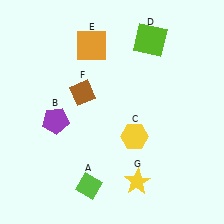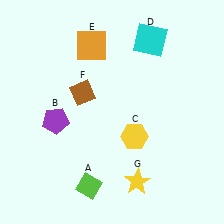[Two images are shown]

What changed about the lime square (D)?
In Image 1, D is lime. In Image 2, it changed to cyan.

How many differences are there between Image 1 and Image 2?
There is 1 difference between the two images.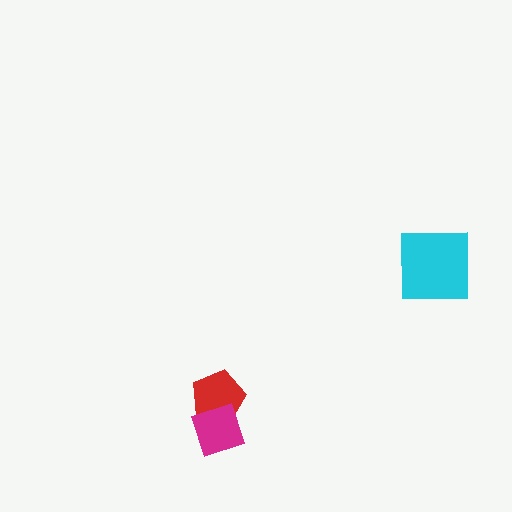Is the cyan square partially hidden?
No, no other shape covers it.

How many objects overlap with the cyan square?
0 objects overlap with the cyan square.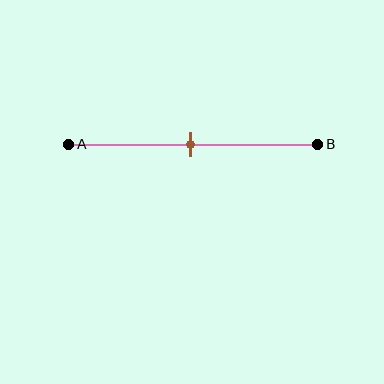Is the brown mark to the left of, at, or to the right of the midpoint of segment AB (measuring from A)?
The brown mark is approximately at the midpoint of segment AB.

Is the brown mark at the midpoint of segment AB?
Yes, the mark is approximately at the midpoint.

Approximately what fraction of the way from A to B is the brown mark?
The brown mark is approximately 50% of the way from A to B.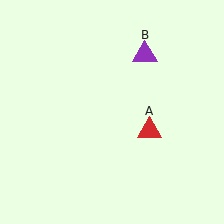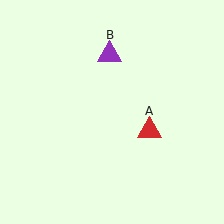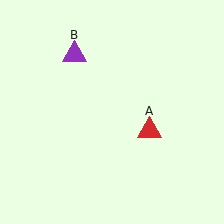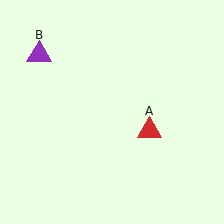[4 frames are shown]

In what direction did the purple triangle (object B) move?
The purple triangle (object B) moved left.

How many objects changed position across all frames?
1 object changed position: purple triangle (object B).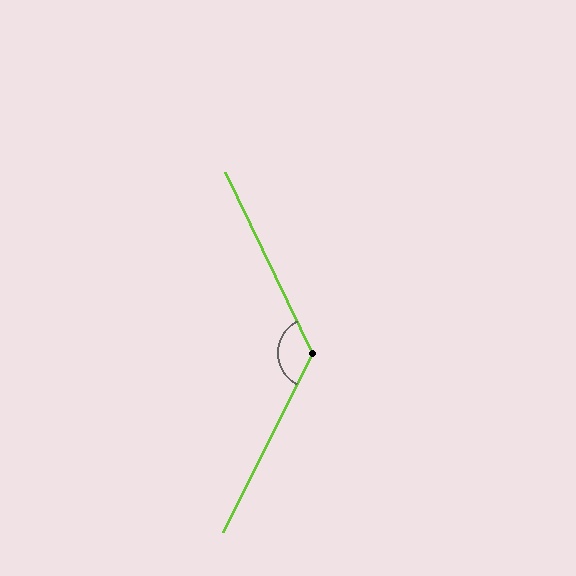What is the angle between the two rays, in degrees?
Approximately 128 degrees.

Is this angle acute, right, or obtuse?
It is obtuse.